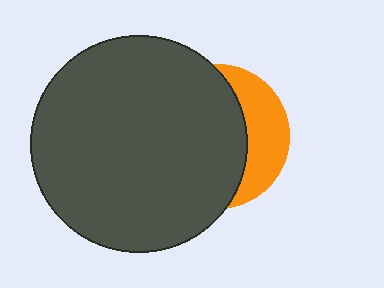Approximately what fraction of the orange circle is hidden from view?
Roughly 69% of the orange circle is hidden behind the dark gray circle.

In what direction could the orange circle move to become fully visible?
The orange circle could move right. That would shift it out from behind the dark gray circle entirely.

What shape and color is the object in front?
The object in front is a dark gray circle.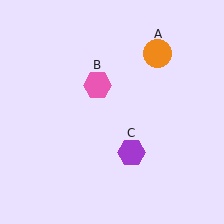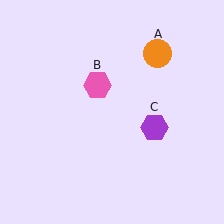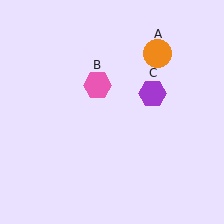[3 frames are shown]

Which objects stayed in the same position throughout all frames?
Orange circle (object A) and pink hexagon (object B) remained stationary.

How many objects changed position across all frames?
1 object changed position: purple hexagon (object C).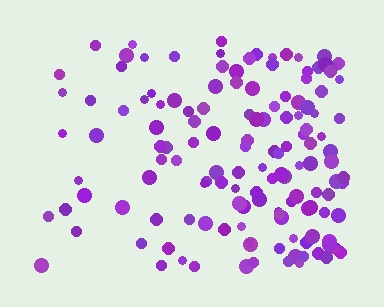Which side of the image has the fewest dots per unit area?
The left.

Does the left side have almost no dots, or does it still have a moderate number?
Still a moderate number, just noticeably fewer than the right.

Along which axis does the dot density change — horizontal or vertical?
Horizontal.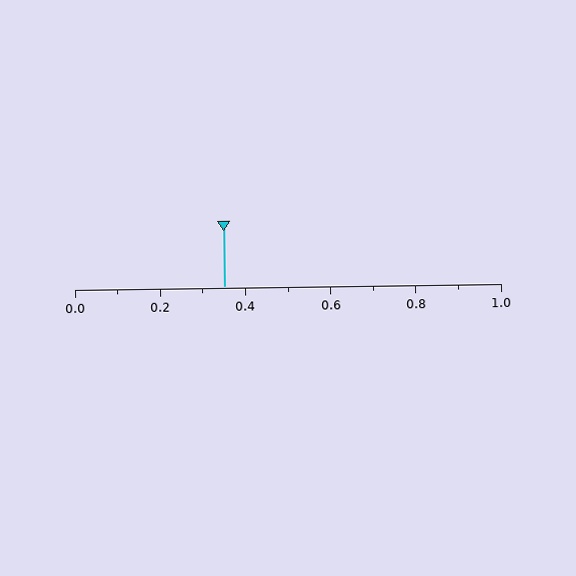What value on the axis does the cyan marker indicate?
The marker indicates approximately 0.35.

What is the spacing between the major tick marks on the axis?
The major ticks are spaced 0.2 apart.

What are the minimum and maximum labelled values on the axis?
The axis runs from 0.0 to 1.0.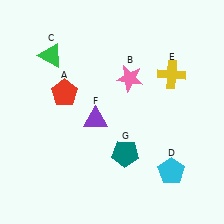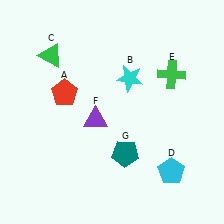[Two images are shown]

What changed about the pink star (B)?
In Image 1, B is pink. In Image 2, it changed to cyan.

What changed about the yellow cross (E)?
In Image 1, E is yellow. In Image 2, it changed to green.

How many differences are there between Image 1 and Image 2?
There are 2 differences between the two images.